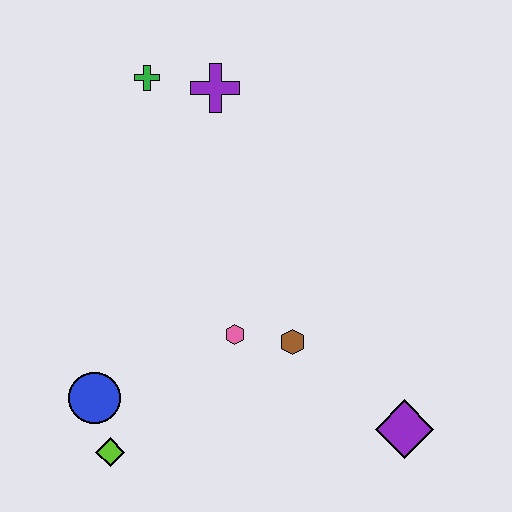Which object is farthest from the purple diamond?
The green cross is farthest from the purple diamond.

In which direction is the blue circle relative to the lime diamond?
The blue circle is above the lime diamond.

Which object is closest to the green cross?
The purple cross is closest to the green cross.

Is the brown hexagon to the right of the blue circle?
Yes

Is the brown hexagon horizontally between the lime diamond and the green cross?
No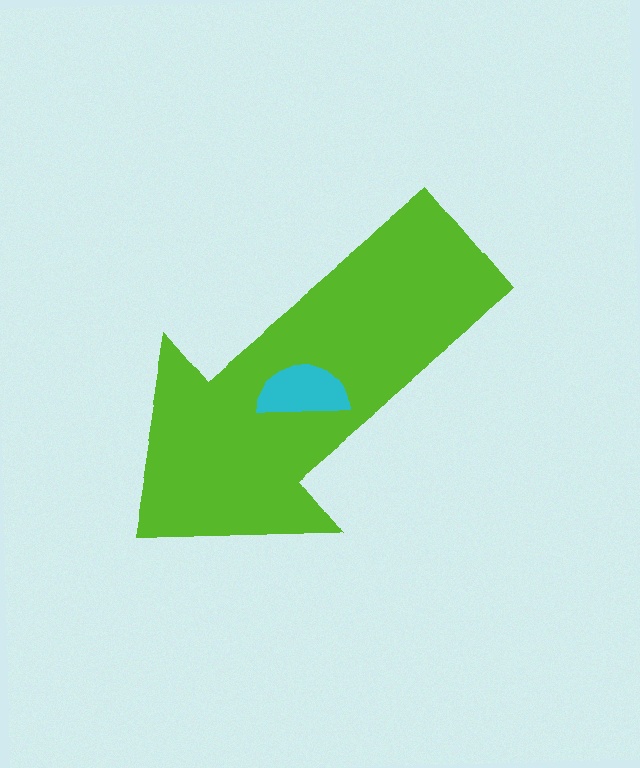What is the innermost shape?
The cyan semicircle.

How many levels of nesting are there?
2.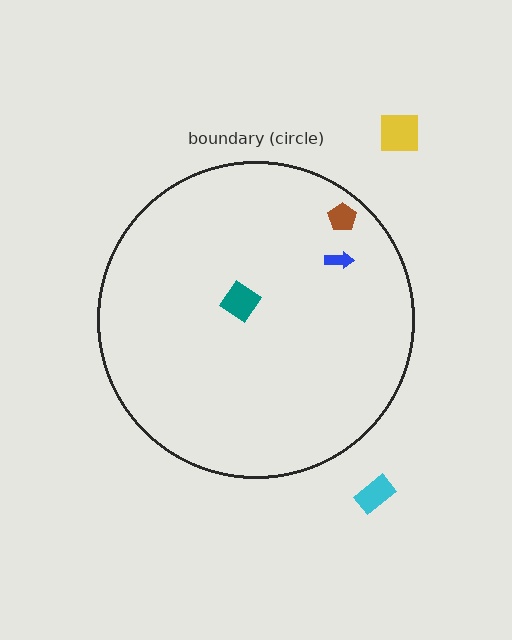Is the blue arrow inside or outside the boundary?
Inside.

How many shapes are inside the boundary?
3 inside, 2 outside.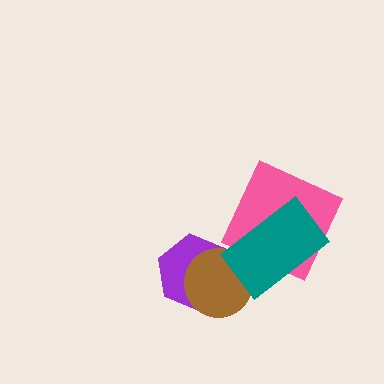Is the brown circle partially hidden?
Yes, it is partially covered by another shape.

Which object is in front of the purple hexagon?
The brown circle is in front of the purple hexagon.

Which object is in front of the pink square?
The teal rectangle is in front of the pink square.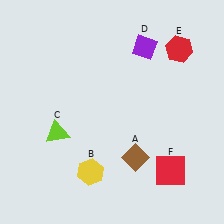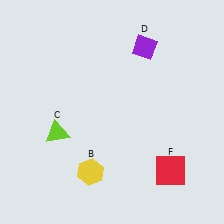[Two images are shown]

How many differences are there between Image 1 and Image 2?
There are 2 differences between the two images.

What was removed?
The red hexagon (E), the brown diamond (A) were removed in Image 2.